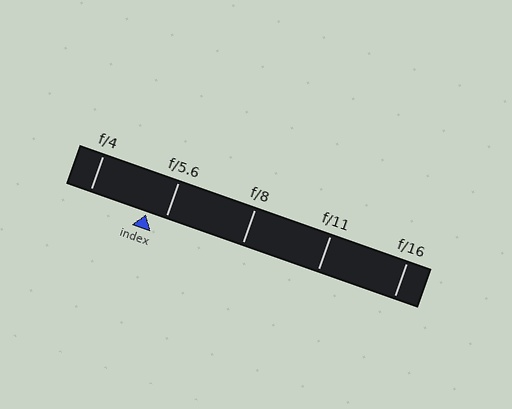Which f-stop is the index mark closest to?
The index mark is closest to f/5.6.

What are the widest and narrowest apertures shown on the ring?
The widest aperture shown is f/4 and the narrowest is f/16.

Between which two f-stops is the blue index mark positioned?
The index mark is between f/4 and f/5.6.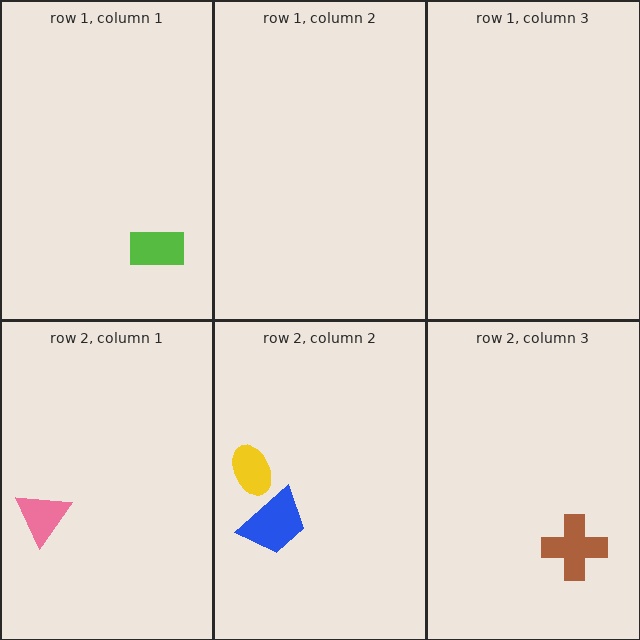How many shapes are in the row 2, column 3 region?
1.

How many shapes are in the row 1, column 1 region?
1.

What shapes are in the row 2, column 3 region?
The brown cross.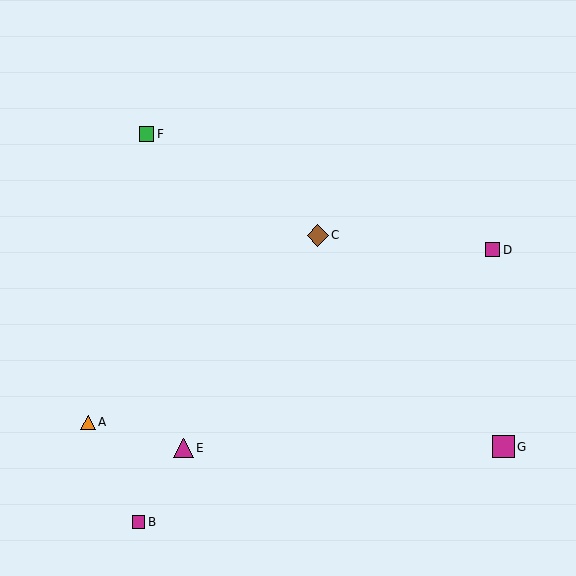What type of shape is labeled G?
Shape G is a magenta square.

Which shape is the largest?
The brown diamond (labeled C) is the largest.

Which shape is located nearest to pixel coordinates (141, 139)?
The green square (labeled F) at (146, 134) is nearest to that location.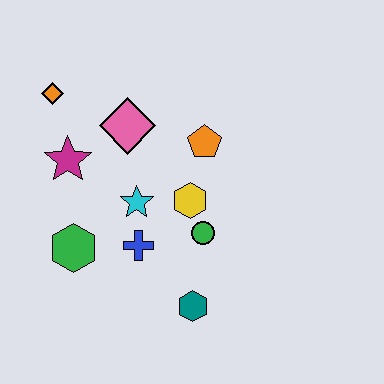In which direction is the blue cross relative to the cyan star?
The blue cross is below the cyan star.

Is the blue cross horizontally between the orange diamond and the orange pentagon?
Yes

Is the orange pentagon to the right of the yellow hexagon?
Yes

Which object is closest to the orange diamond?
The magenta star is closest to the orange diamond.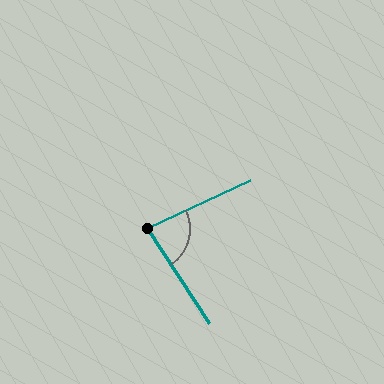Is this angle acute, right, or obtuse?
It is acute.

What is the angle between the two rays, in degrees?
Approximately 82 degrees.